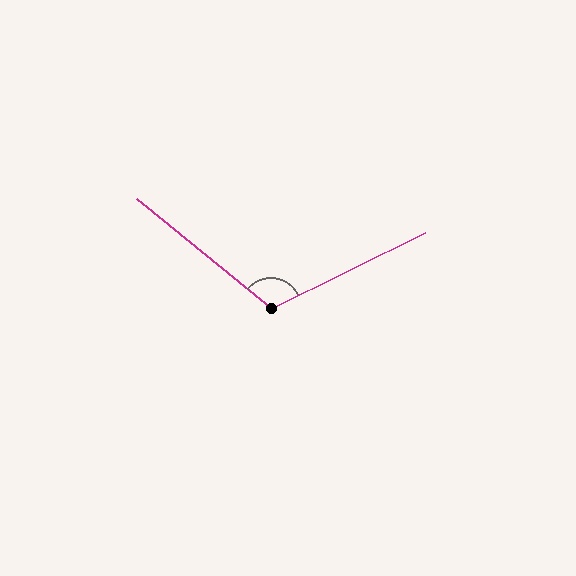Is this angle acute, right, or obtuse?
It is obtuse.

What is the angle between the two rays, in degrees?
Approximately 115 degrees.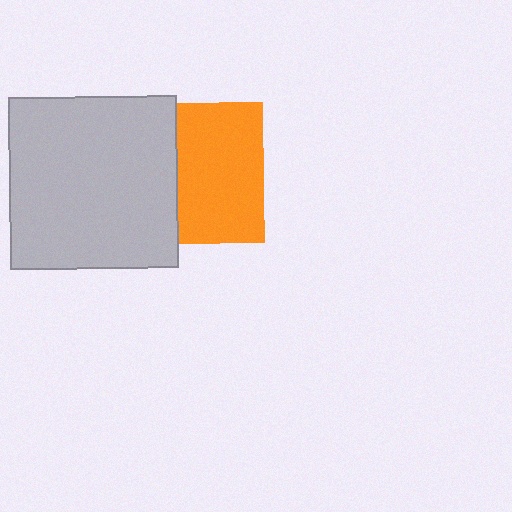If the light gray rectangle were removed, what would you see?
You would see the complete orange square.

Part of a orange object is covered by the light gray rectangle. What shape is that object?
It is a square.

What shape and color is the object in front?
The object in front is a light gray rectangle.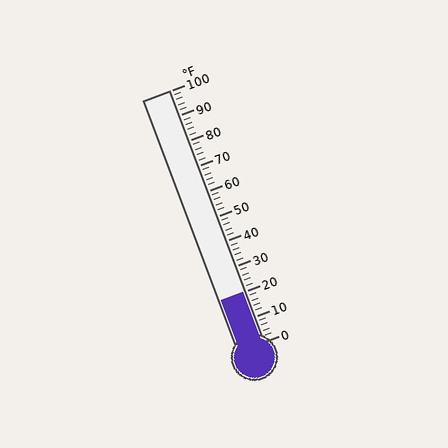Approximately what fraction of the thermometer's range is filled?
The thermometer is filled to approximately 20% of its range.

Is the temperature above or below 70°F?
The temperature is below 70°F.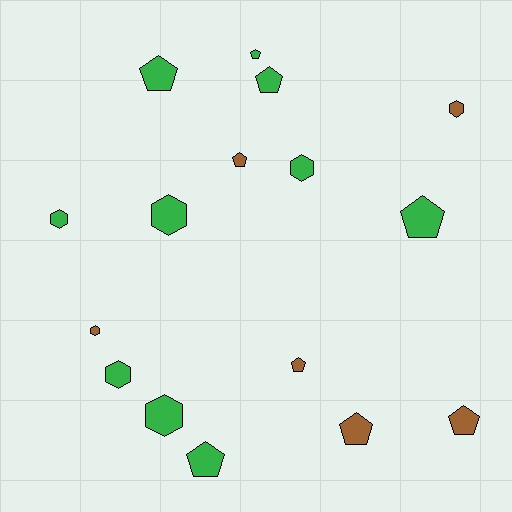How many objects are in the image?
There are 16 objects.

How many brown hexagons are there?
There are 2 brown hexagons.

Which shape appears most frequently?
Pentagon, with 9 objects.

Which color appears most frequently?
Green, with 10 objects.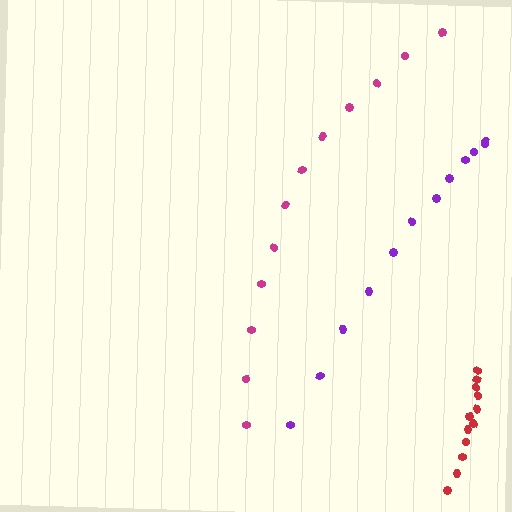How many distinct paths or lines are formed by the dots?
There are 3 distinct paths.